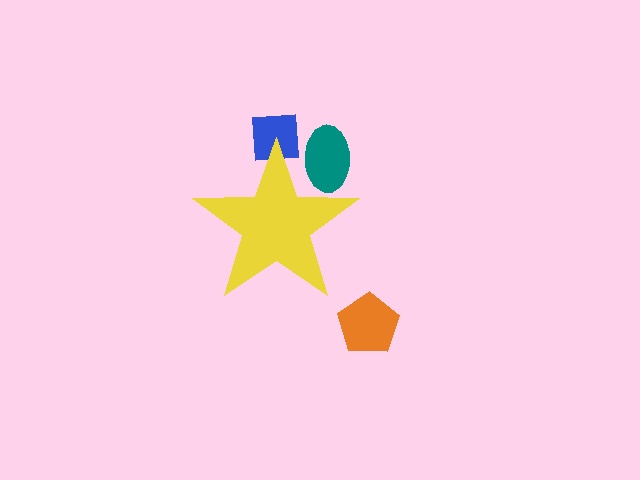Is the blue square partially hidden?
Yes, the blue square is partially hidden behind the yellow star.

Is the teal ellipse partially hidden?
Yes, the teal ellipse is partially hidden behind the yellow star.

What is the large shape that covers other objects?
A yellow star.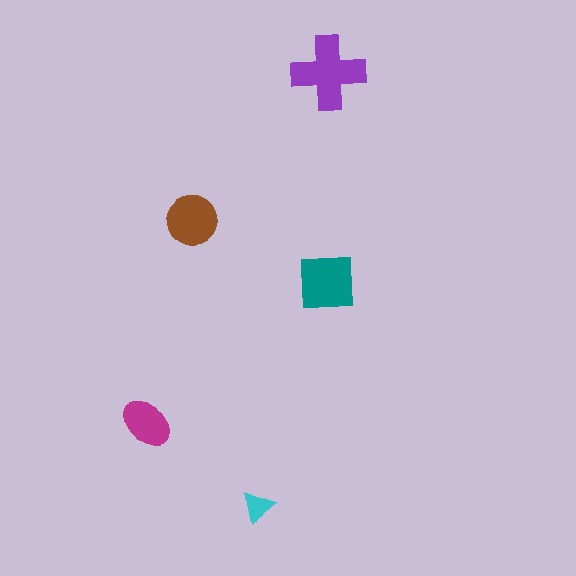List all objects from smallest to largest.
The cyan triangle, the magenta ellipse, the brown circle, the teal square, the purple cross.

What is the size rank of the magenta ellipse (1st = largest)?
4th.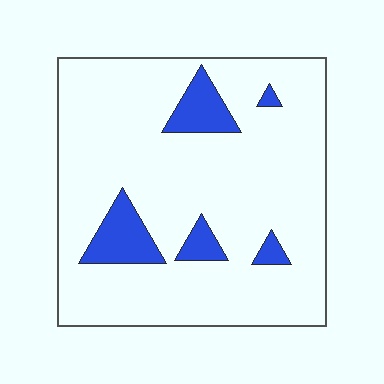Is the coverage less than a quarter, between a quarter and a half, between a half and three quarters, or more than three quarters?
Less than a quarter.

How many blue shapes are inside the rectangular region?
5.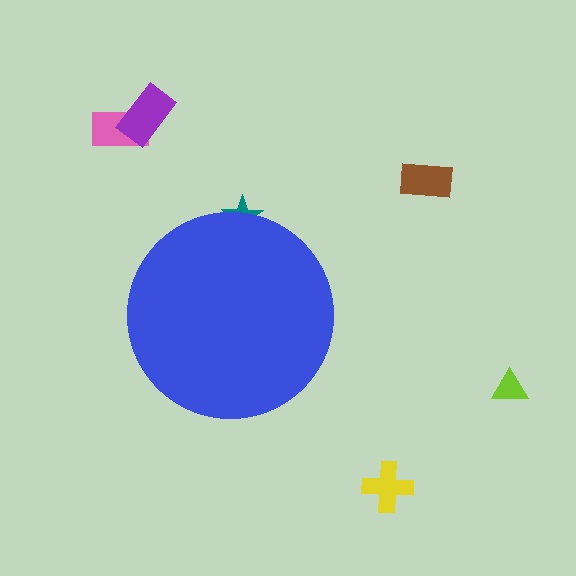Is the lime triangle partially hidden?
No, the lime triangle is fully visible.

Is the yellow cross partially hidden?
No, the yellow cross is fully visible.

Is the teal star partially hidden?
Yes, the teal star is partially hidden behind the blue circle.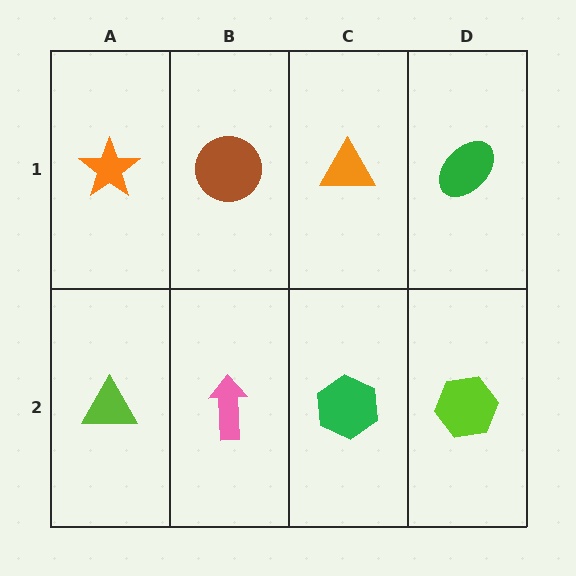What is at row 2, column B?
A pink arrow.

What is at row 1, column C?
An orange triangle.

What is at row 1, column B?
A brown circle.